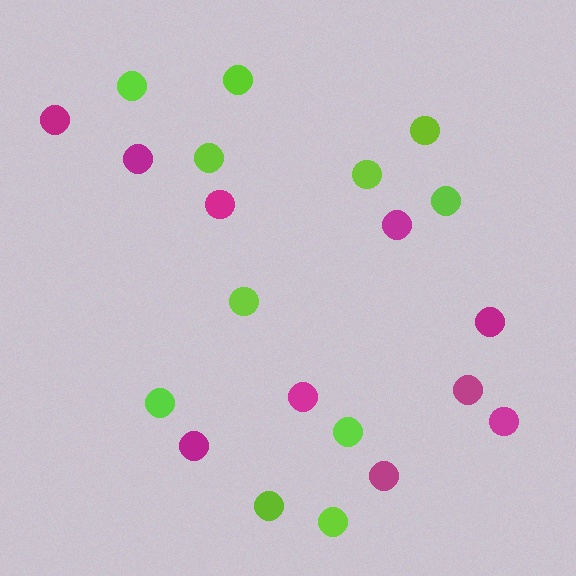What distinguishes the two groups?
There are 2 groups: one group of lime circles (11) and one group of magenta circles (10).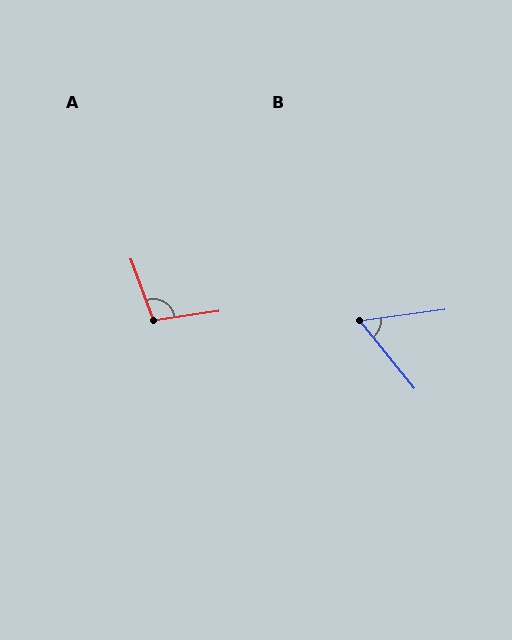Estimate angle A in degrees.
Approximately 101 degrees.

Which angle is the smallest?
B, at approximately 59 degrees.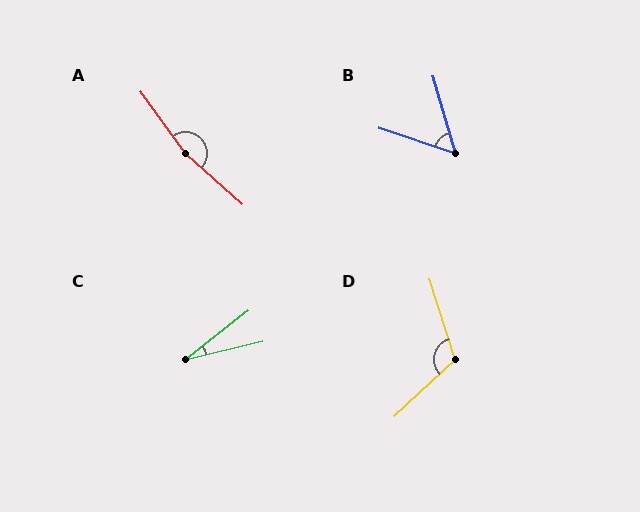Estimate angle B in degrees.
Approximately 55 degrees.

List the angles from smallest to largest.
C (24°), B (55°), D (116°), A (167°).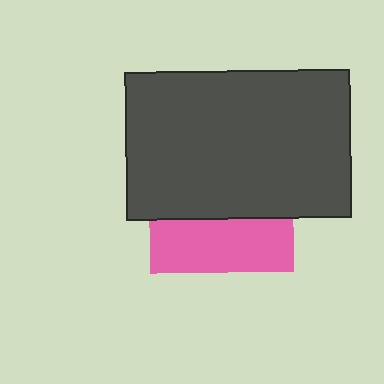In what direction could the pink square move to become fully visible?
The pink square could move down. That would shift it out from behind the dark gray rectangle entirely.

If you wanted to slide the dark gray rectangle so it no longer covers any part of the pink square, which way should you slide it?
Slide it up — that is the most direct way to separate the two shapes.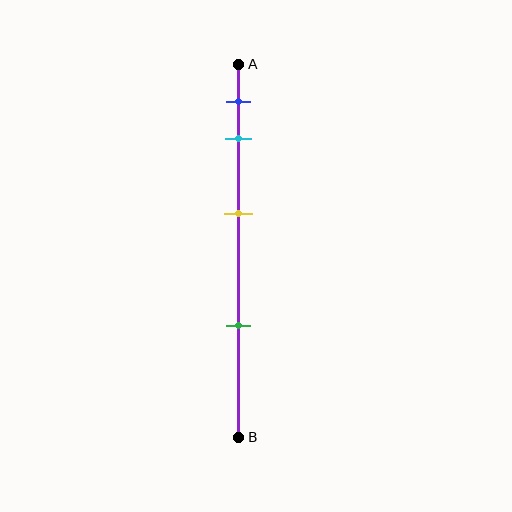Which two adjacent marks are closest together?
The blue and cyan marks are the closest adjacent pair.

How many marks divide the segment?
There are 4 marks dividing the segment.